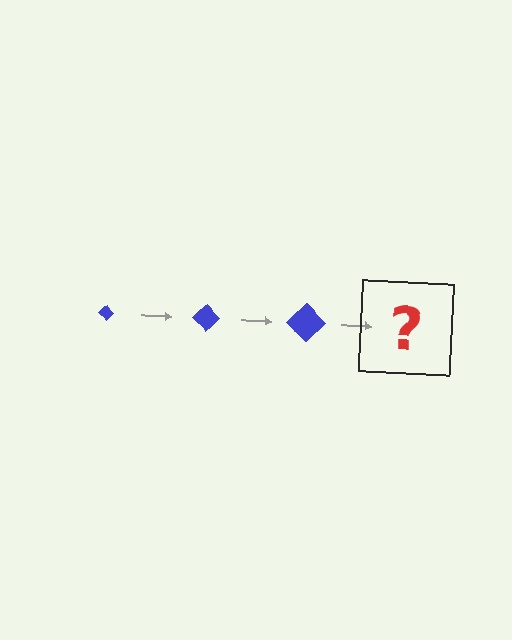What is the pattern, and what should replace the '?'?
The pattern is that the diamond gets progressively larger each step. The '?' should be a blue diamond, larger than the previous one.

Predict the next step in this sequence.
The next step is a blue diamond, larger than the previous one.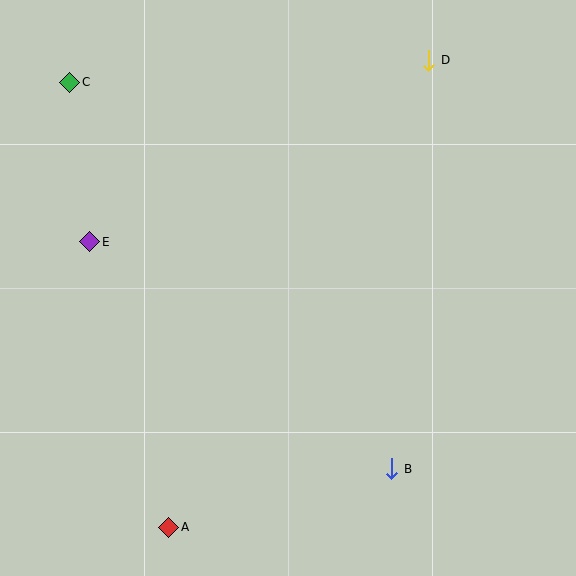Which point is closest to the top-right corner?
Point D is closest to the top-right corner.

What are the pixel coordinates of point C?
Point C is at (70, 82).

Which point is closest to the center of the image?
Point E at (90, 242) is closest to the center.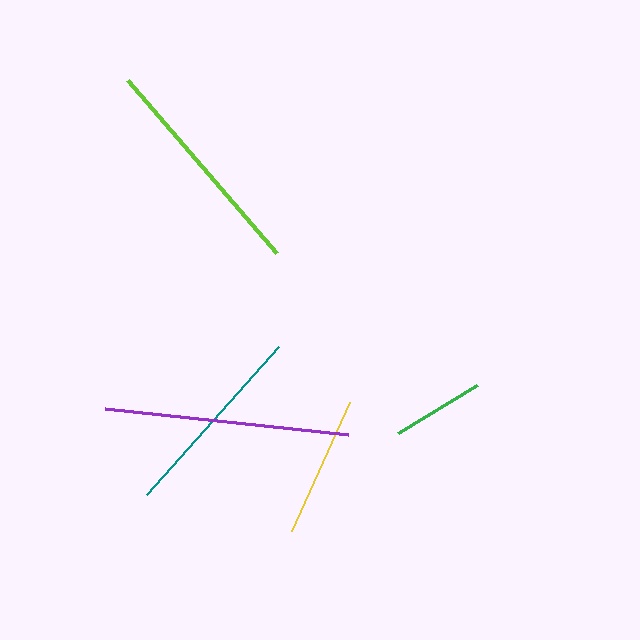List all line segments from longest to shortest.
From longest to shortest: purple, lime, teal, yellow, green.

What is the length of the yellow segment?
The yellow segment is approximately 142 pixels long.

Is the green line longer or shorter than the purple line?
The purple line is longer than the green line.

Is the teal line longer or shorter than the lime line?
The lime line is longer than the teal line.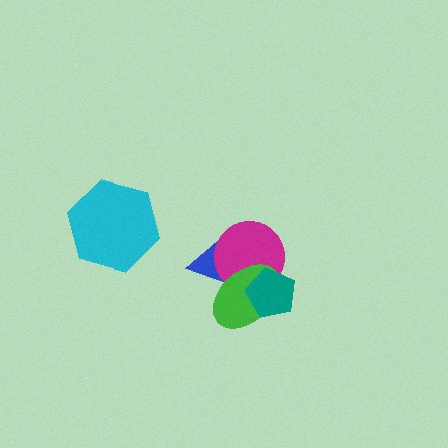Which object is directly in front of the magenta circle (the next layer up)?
The green ellipse is directly in front of the magenta circle.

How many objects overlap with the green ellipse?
3 objects overlap with the green ellipse.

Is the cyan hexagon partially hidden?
No, no other shape covers it.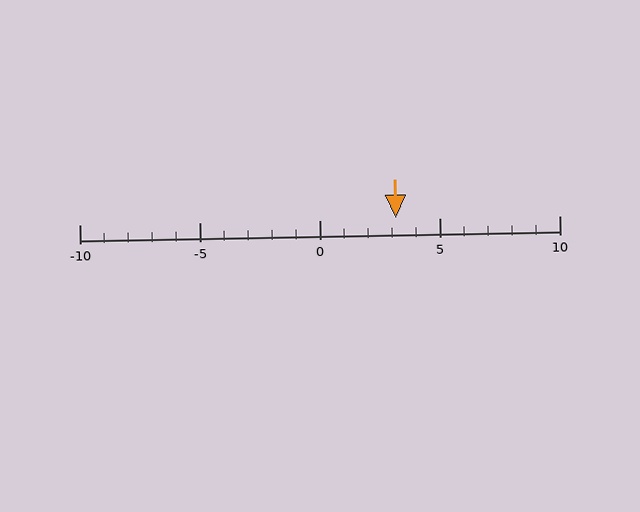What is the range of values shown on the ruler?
The ruler shows values from -10 to 10.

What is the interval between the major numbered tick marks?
The major tick marks are spaced 5 units apart.